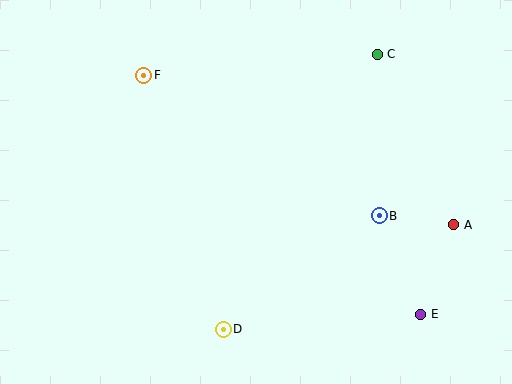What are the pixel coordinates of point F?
Point F is at (144, 75).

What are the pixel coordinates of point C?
Point C is at (377, 54).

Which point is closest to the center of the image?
Point B at (379, 216) is closest to the center.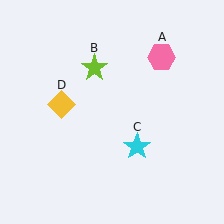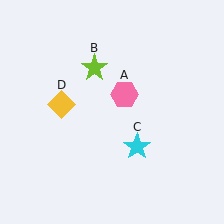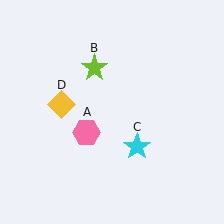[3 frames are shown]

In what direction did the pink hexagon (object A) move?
The pink hexagon (object A) moved down and to the left.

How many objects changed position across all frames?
1 object changed position: pink hexagon (object A).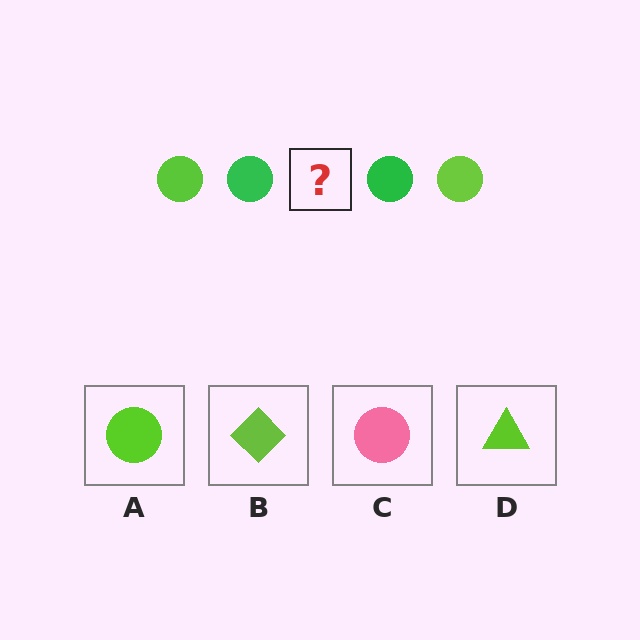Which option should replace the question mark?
Option A.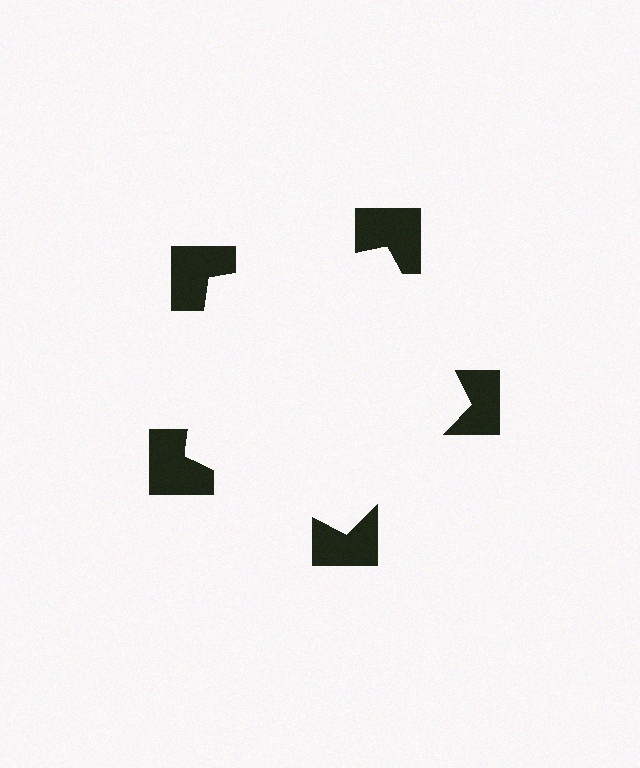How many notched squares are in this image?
There are 5 — one at each vertex of the illusory pentagon.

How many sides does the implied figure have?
5 sides.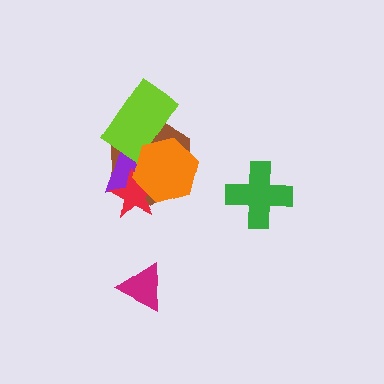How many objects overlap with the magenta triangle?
0 objects overlap with the magenta triangle.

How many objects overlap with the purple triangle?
4 objects overlap with the purple triangle.